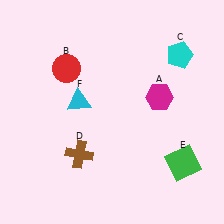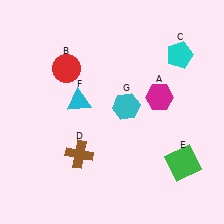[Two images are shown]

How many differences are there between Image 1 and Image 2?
There is 1 difference between the two images.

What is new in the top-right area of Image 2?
A cyan hexagon (G) was added in the top-right area of Image 2.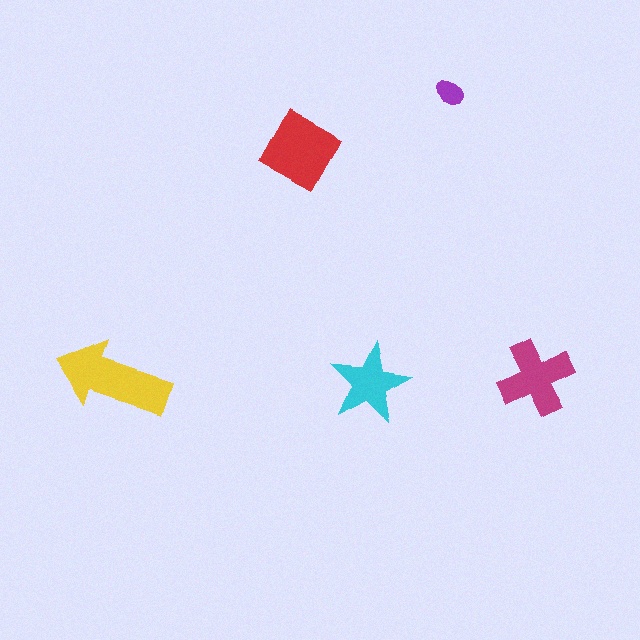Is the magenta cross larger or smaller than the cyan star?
Larger.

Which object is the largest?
The yellow arrow.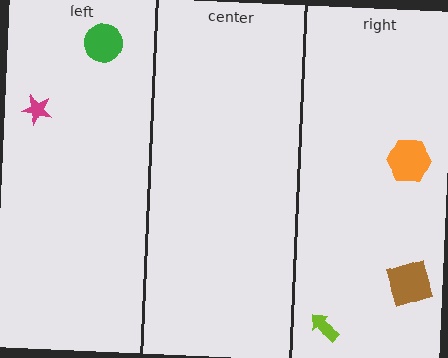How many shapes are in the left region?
2.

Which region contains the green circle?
The left region.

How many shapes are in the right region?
3.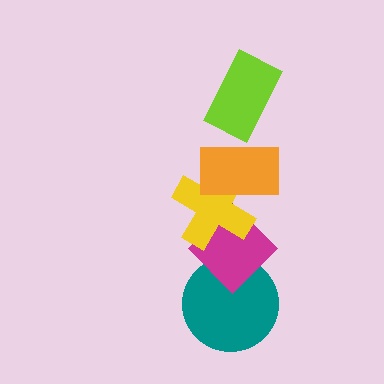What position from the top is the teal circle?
The teal circle is 5th from the top.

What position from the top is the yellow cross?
The yellow cross is 3rd from the top.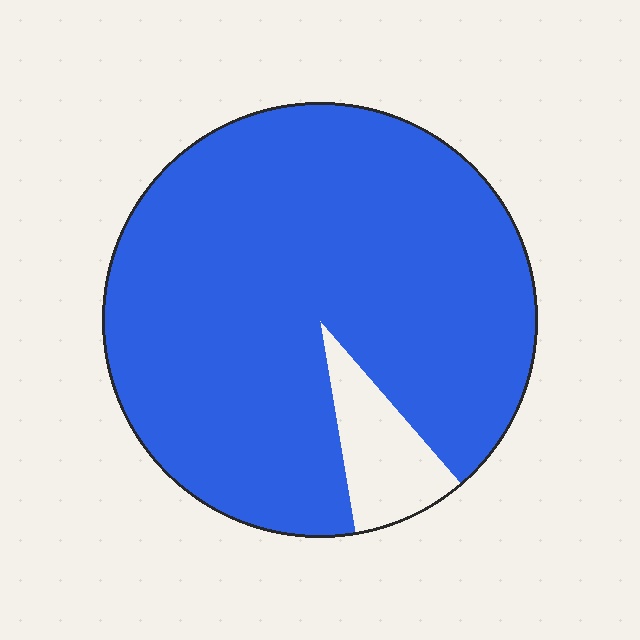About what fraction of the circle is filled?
About nine tenths (9/10).